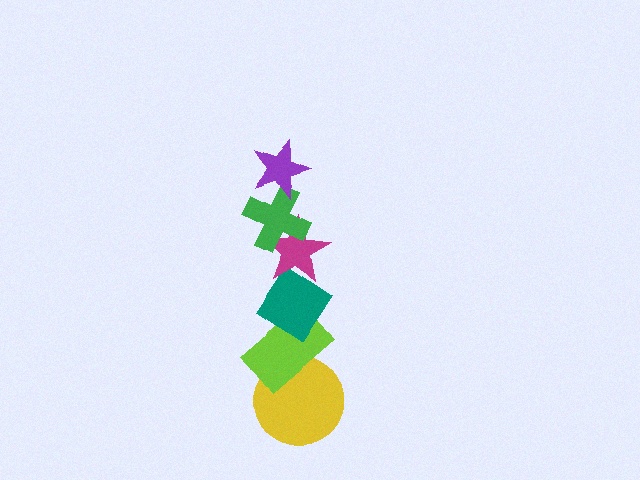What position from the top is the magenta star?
The magenta star is 3rd from the top.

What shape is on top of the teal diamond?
The magenta star is on top of the teal diamond.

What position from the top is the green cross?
The green cross is 2nd from the top.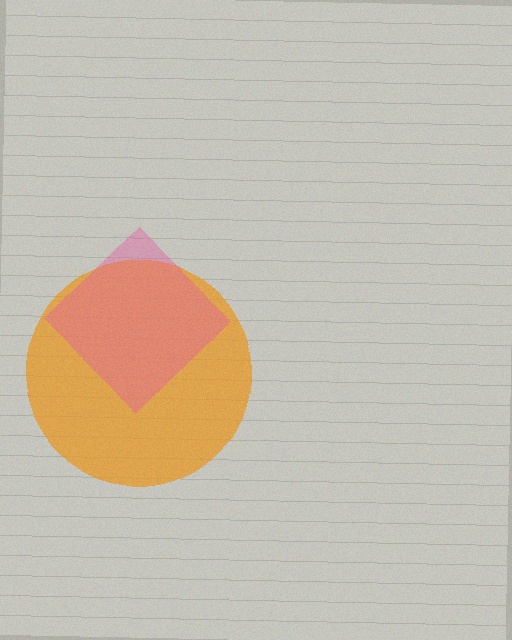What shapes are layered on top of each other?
The layered shapes are: an orange circle, a pink diamond.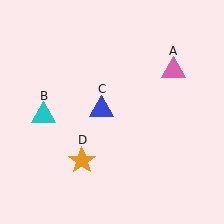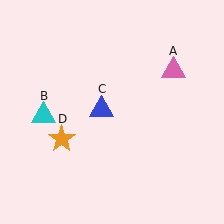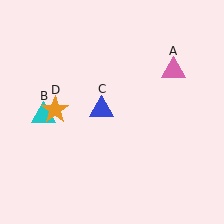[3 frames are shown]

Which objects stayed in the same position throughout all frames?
Pink triangle (object A) and cyan triangle (object B) and blue triangle (object C) remained stationary.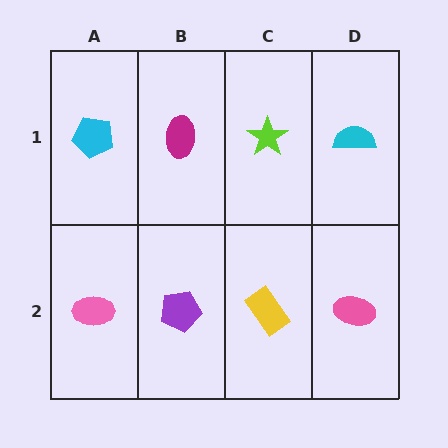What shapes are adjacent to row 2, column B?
A magenta ellipse (row 1, column B), a pink ellipse (row 2, column A), a yellow rectangle (row 2, column C).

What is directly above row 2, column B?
A magenta ellipse.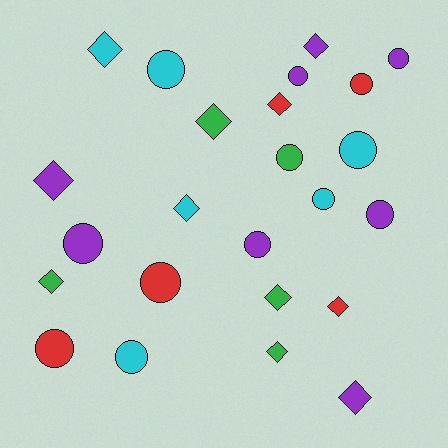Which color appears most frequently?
Purple, with 8 objects.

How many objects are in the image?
There are 24 objects.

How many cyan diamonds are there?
There are 2 cyan diamonds.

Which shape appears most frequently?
Circle, with 13 objects.